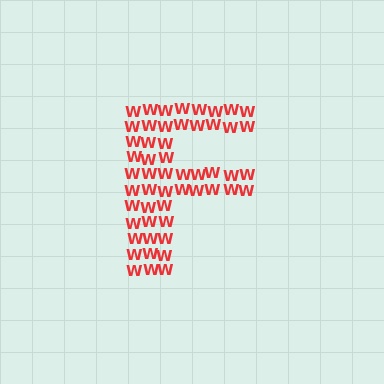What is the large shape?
The large shape is the letter F.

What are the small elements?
The small elements are letter W's.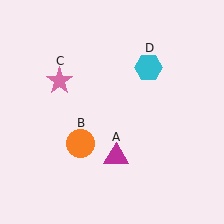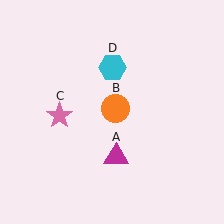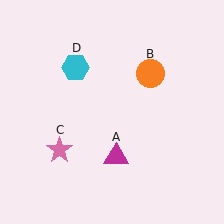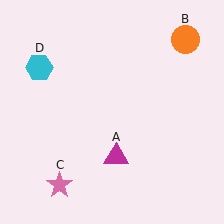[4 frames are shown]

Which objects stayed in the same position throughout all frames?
Magenta triangle (object A) remained stationary.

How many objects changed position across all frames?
3 objects changed position: orange circle (object B), pink star (object C), cyan hexagon (object D).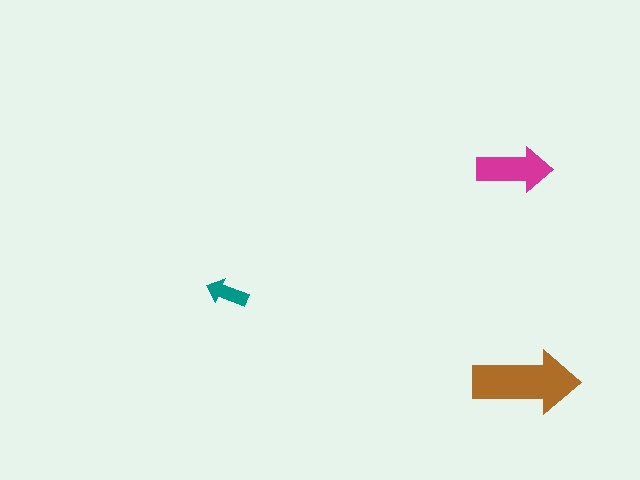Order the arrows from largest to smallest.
the brown one, the magenta one, the teal one.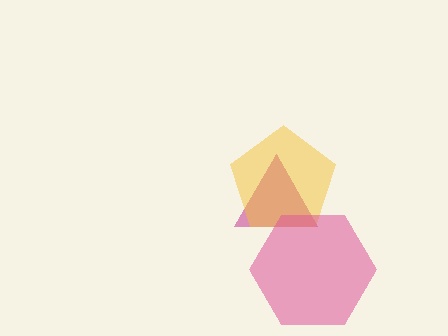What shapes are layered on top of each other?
The layered shapes are: a magenta triangle, a yellow pentagon, a pink hexagon.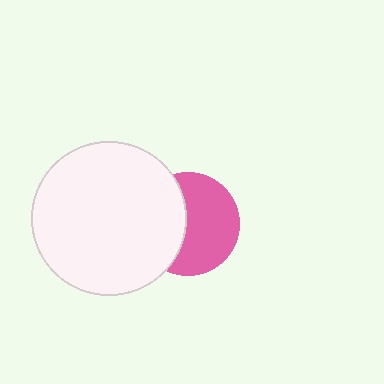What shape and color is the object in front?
The object in front is a white circle.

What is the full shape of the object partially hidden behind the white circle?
The partially hidden object is a pink circle.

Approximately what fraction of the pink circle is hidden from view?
Roughly 41% of the pink circle is hidden behind the white circle.